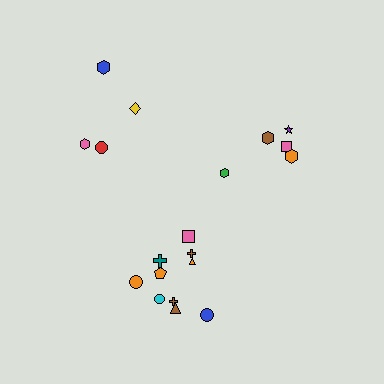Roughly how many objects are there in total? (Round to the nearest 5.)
Roughly 20 objects in total.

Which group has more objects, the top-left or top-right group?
The top-right group.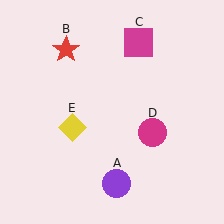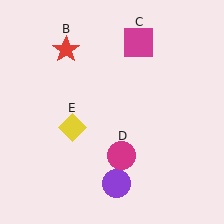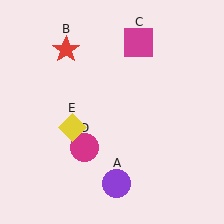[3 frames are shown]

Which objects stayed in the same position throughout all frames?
Purple circle (object A) and red star (object B) and magenta square (object C) and yellow diamond (object E) remained stationary.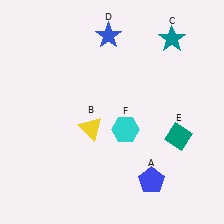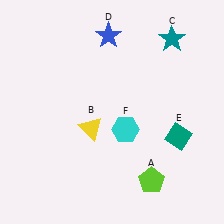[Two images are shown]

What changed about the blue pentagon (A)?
In Image 1, A is blue. In Image 2, it changed to lime.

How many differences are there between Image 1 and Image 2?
There is 1 difference between the two images.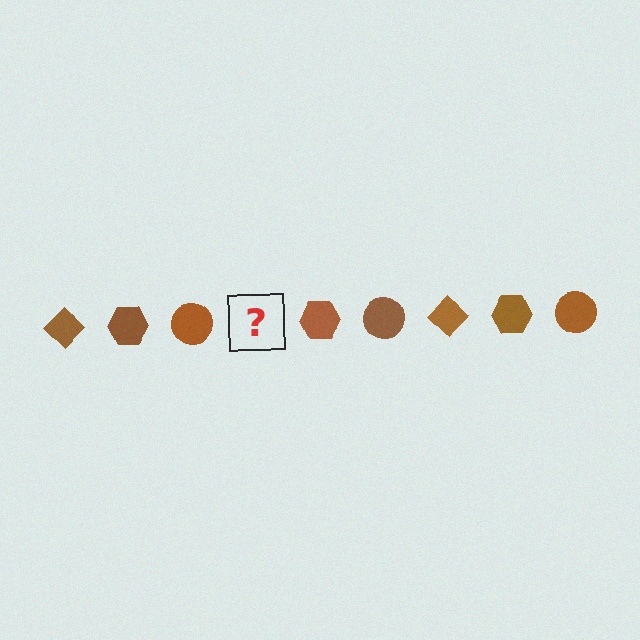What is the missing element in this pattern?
The missing element is a brown diamond.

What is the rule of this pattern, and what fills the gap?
The rule is that the pattern cycles through diamond, hexagon, circle shapes in brown. The gap should be filled with a brown diamond.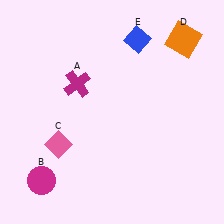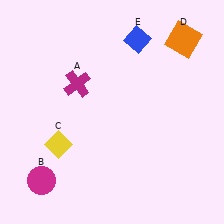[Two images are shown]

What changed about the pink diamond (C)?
In Image 1, C is pink. In Image 2, it changed to yellow.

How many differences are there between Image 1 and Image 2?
There is 1 difference between the two images.